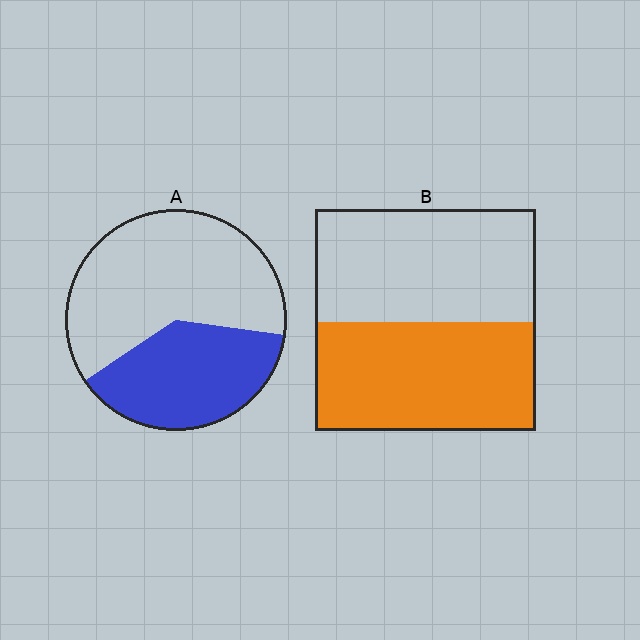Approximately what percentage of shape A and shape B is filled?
A is approximately 40% and B is approximately 50%.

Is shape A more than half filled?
No.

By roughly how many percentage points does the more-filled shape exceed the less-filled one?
By roughly 10 percentage points (B over A).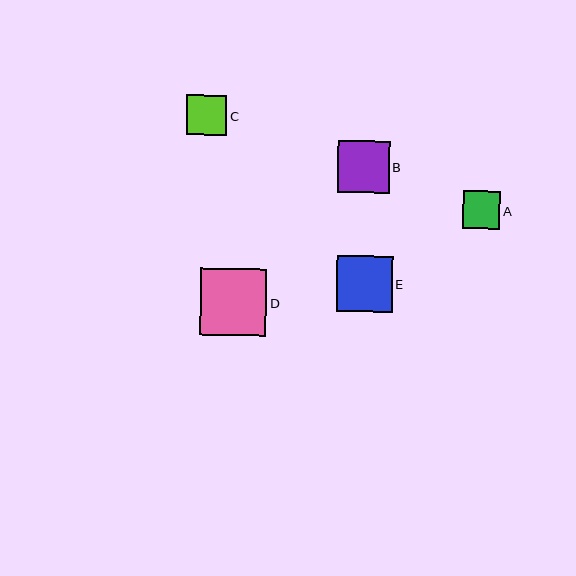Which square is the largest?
Square D is the largest with a size of approximately 67 pixels.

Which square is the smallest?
Square A is the smallest with a size of approximately 38 pixels.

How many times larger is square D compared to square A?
Square D is approximately 1.8 times the size of square A.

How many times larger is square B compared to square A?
Square B is approximately 1.4 times the size of square A.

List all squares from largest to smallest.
From largest to smallest: D, E, B, C, A.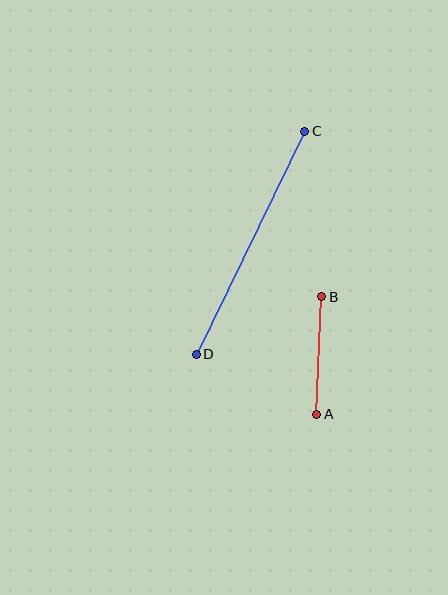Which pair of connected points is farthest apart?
Points C and D are farthest apart.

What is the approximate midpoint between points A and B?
The midpoint is at approximately (319, 355) pixels.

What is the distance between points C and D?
The distance is approximately 248 pixels.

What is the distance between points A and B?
The distance is approximately 117 pixels.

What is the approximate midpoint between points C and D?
The midpoint is at approximately (251, 243) pixels.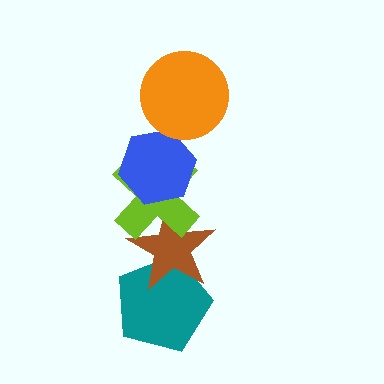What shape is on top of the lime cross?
The blue hexagon is on top of the lime cross.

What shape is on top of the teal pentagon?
The brown star is on top of the teal pentagon.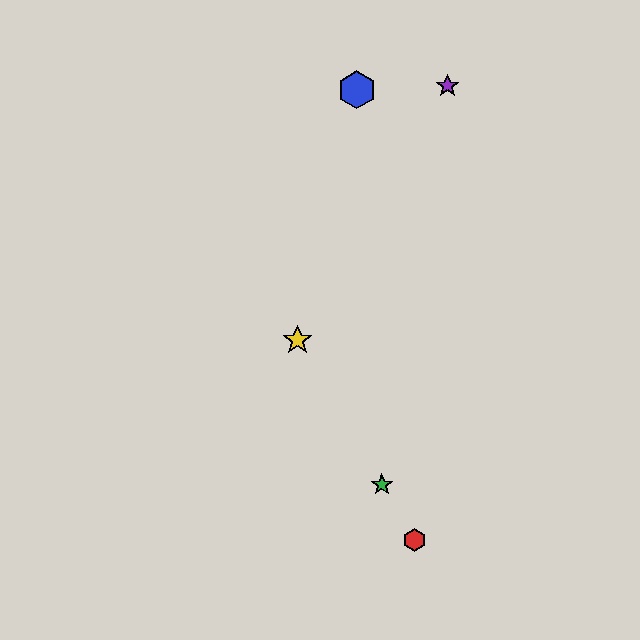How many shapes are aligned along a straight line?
3 shapes (the red hexagon, the green star, the yellow star) are aligned along a straight line.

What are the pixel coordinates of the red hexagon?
The red hexagon is at (414, 540).